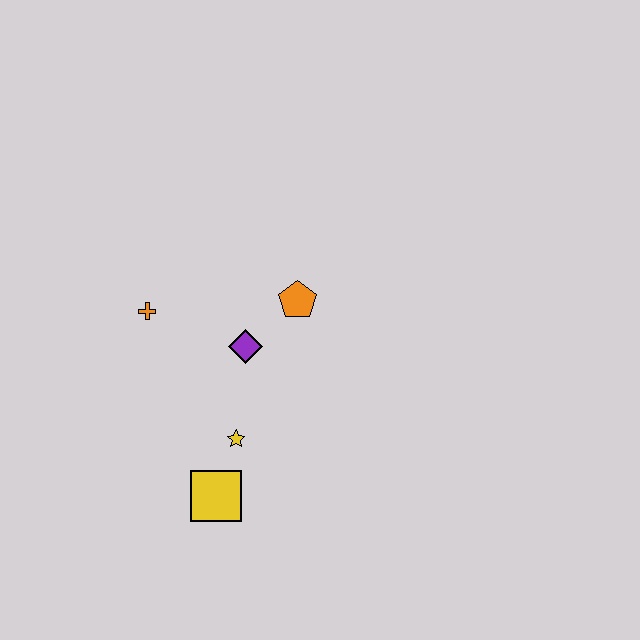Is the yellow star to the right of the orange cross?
Yes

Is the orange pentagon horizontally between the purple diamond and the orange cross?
No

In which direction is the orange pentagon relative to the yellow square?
The orange pentagon is above the yellow square.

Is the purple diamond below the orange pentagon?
Yes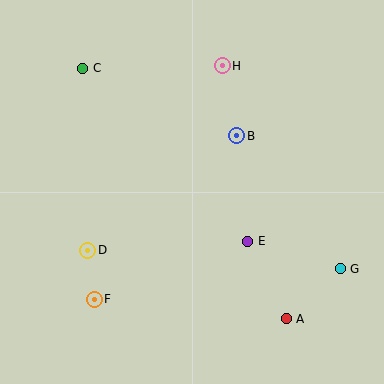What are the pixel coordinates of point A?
Point A is at (286, 319).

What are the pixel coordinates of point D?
Point D is at (88, 250).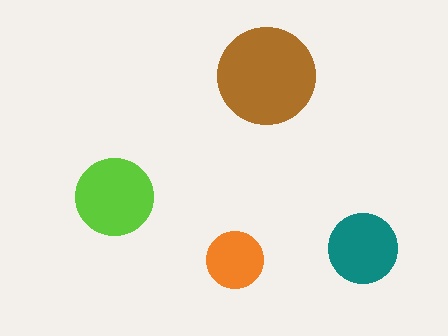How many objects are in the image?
There are 4 objects in the image.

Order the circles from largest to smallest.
the brown one, the lime one, the teal one, the orange one.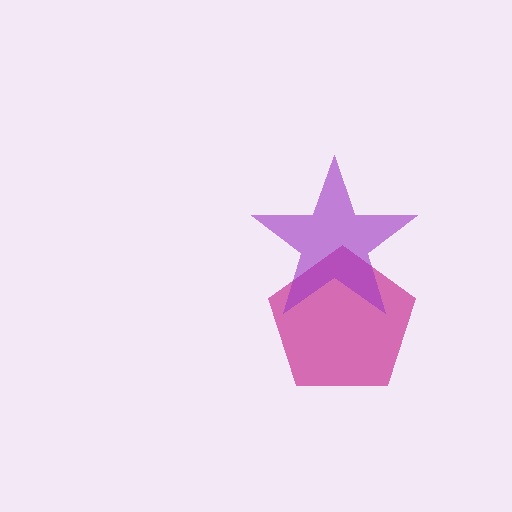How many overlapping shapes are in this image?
There are 2 overlapping shapes in the image.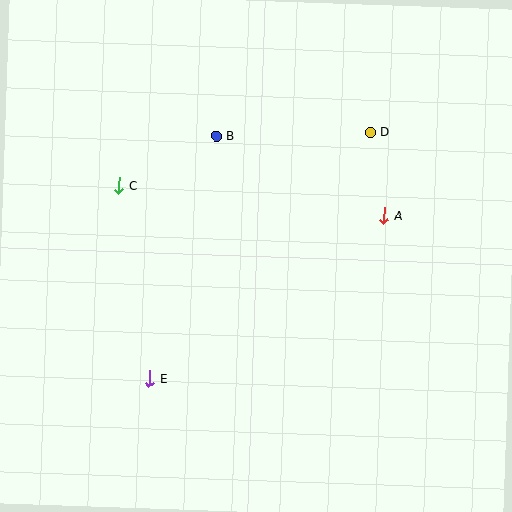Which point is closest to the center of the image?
Point B at (216, 136) is closest to the center.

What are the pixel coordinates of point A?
Point A is at (384, 216).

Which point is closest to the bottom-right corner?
Point A is closest to the bottom-right corner.